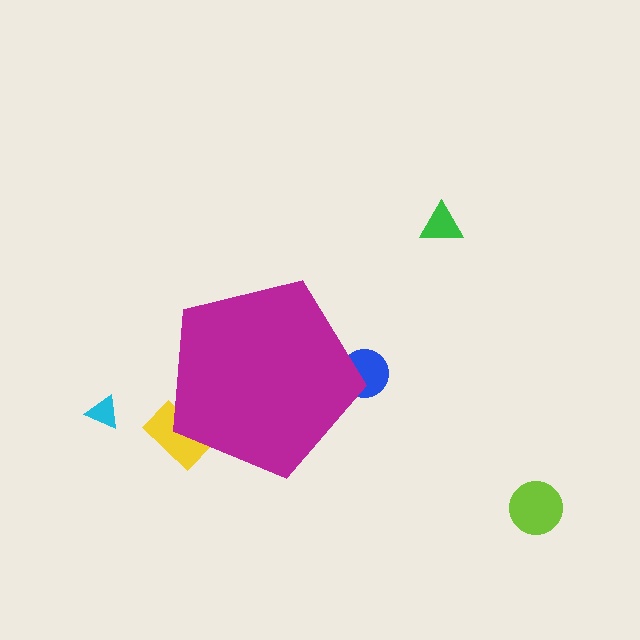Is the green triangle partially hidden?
No, the green triangle is fully visible.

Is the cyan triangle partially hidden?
No, the cyan triangle is fully visible.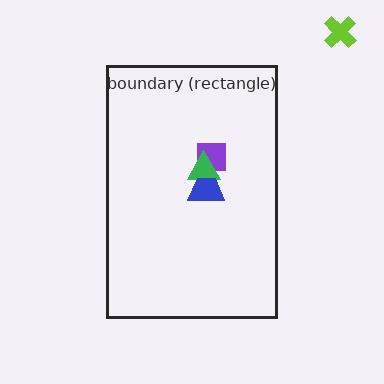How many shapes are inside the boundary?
3 inside, 1 outside.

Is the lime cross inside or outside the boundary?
Outside.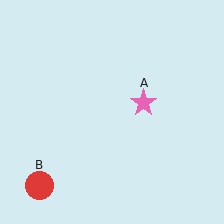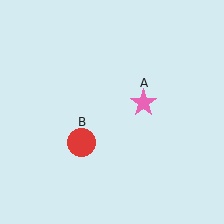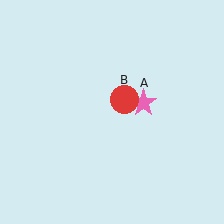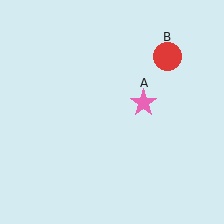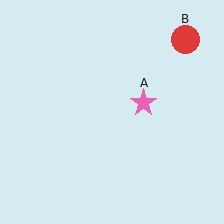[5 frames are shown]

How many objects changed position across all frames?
1 object changed position: red circle (object B).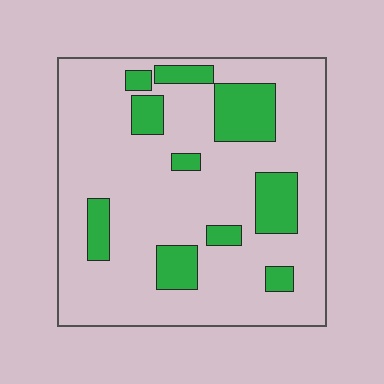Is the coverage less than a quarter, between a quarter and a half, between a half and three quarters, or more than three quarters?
Less than a quarter.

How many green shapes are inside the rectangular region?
10.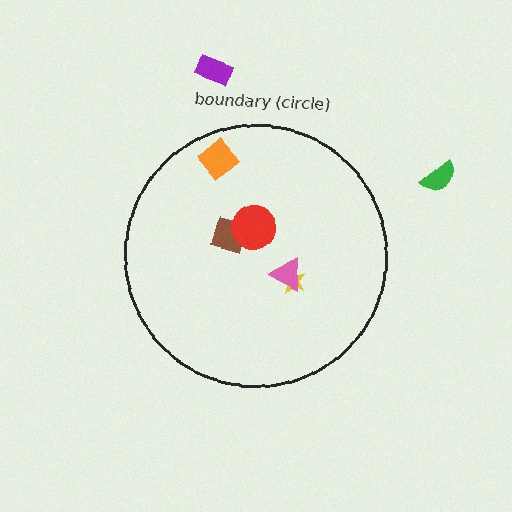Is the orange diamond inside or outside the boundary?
Inside.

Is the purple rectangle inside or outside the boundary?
Outside.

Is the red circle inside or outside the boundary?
Inside.